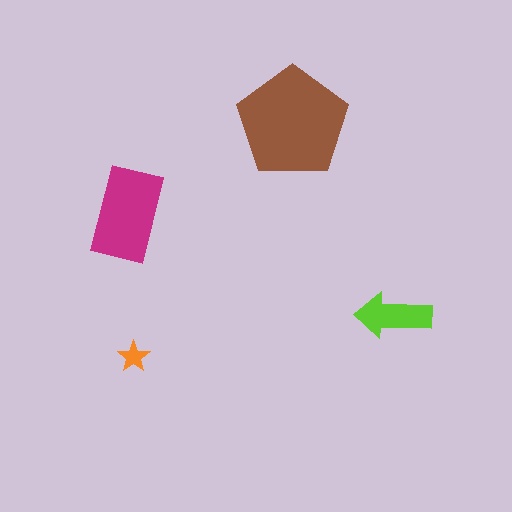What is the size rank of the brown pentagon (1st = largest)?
1st.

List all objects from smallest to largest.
The orange star, the lime arrow, the magenta rectangle, the brown pentagon.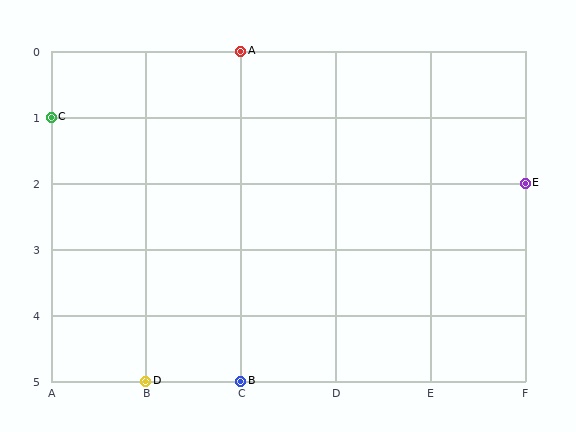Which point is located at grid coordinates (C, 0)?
Point A is at (C, 0).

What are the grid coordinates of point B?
Point B is at grid coordinates (C, 5).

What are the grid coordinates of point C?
Point C is at grid coordinates (A, 1).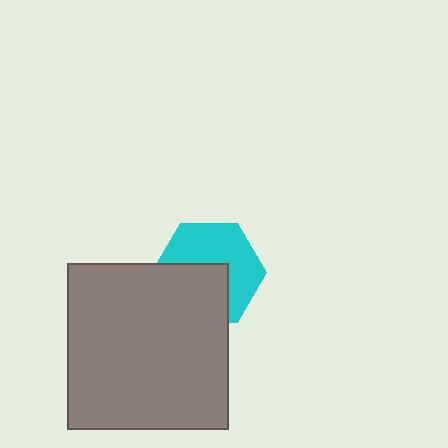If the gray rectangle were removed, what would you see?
You would see the complete cyan hexagon.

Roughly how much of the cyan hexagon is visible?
About half of it is visible (roughly 55%).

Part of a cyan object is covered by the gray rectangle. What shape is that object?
It is a hexagon.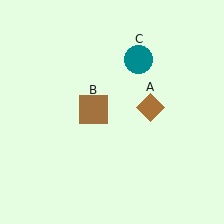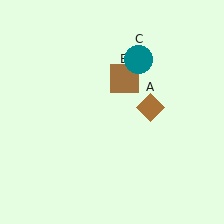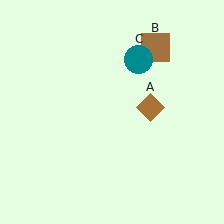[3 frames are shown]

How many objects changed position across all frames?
1 object changed position: brown square (object B).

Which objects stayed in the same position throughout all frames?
Brown diamond (object A) and teal circle (object C) remained stationary.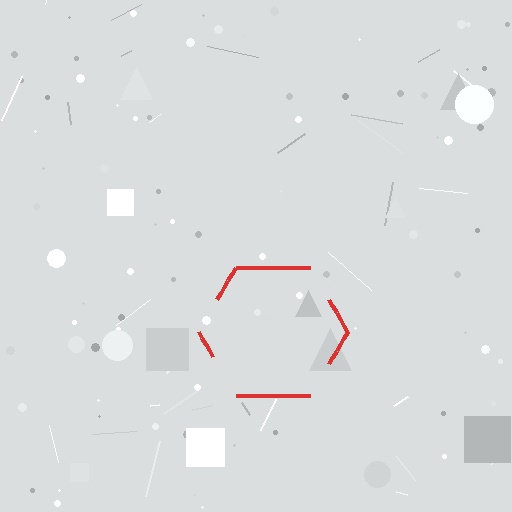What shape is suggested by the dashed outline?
The dashed outline suggests a hexagon.